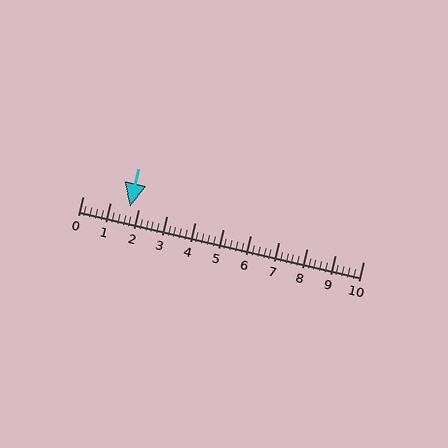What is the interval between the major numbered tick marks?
The major tick marks are spaced 1 units apart.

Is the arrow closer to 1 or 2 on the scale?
The arrow is closer to 2.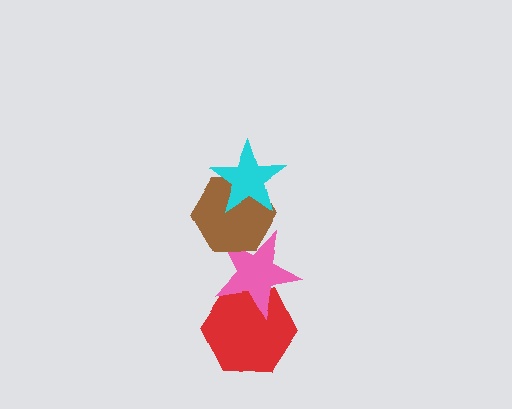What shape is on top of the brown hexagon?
The cyan star is on top of the brown hexagon.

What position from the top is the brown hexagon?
The brown hexagon is 2nd from the top.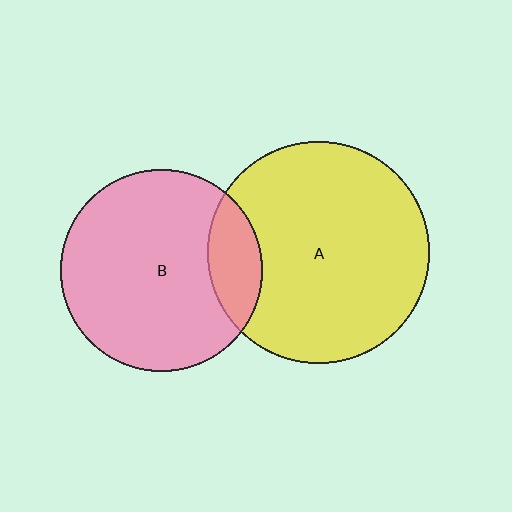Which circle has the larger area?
Circle A (yellow).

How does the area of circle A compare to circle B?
Approximately 1.2 times.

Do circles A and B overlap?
Yes.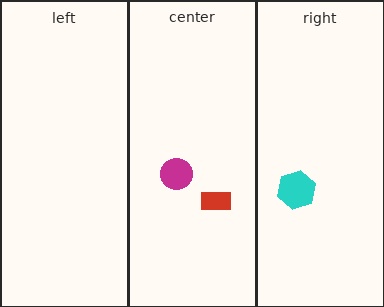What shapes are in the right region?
The cyan hexagon.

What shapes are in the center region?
The magenta circle, the red rectangle.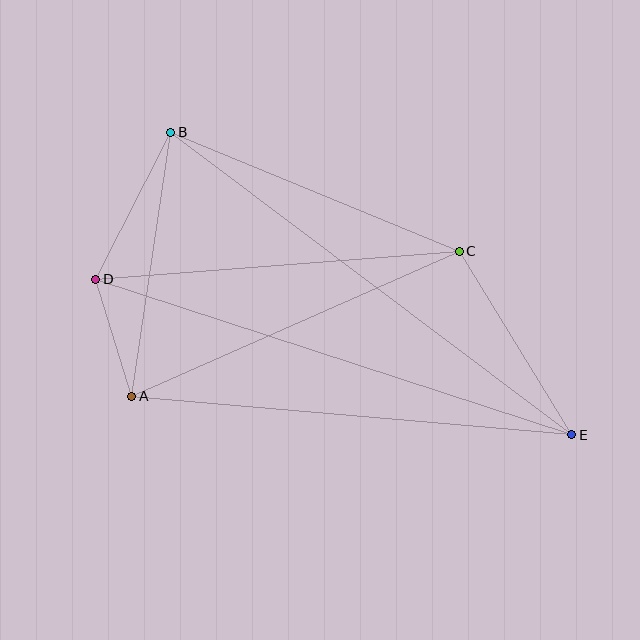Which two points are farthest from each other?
Points B and E are farthest from each other.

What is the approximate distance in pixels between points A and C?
The distance between A and C is approximately 358 pixels.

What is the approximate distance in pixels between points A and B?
The distance between A and B is approximately 267 pixels.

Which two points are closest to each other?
Points A and D are closest to each other.